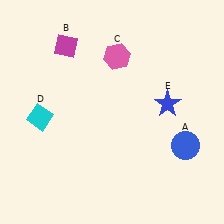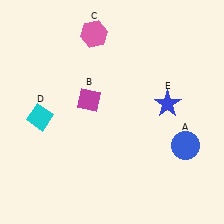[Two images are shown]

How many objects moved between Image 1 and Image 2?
2 objects moved between the two images.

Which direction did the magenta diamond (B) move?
The magenta diamond (B) moved down.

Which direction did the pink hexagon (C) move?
The pink hexagon (C) moved left.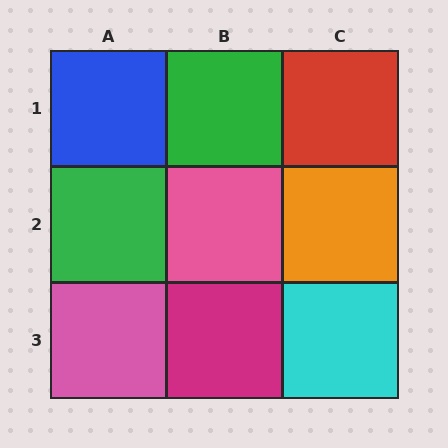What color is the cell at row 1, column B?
Green.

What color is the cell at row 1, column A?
Blue.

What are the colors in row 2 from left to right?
Green, pink, orange.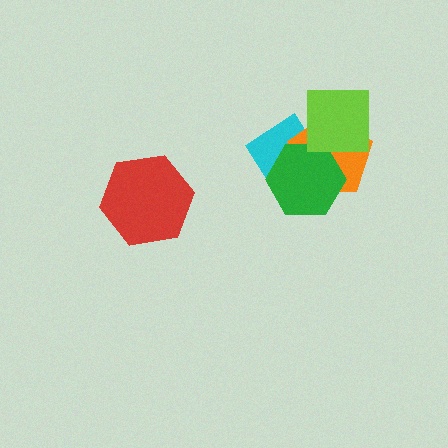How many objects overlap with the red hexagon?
0 objects overlap with the red hexagon.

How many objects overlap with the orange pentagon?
3 objects overlap with the orange pentagon.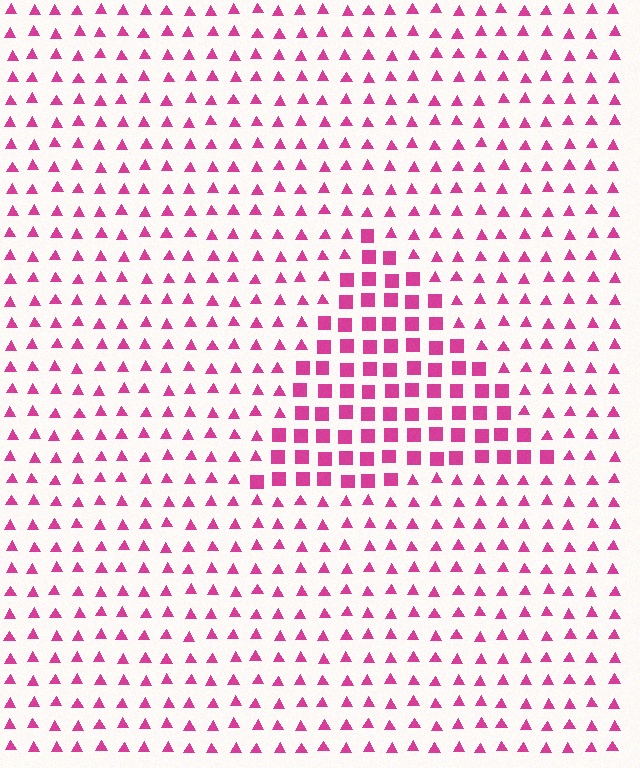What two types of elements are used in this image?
The image uses squares inside the triangle region and triangles outside it.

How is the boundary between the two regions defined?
The boundary is defined by a change in element shape: squares inside vs. triangles outside. All elements share the same color and spacing.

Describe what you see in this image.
The image is filled with small magenta elements arranged in a uniform grid. A triangle-shaped region contains squares, while the surrounding area contains triangles. The boundary is defined purely by the change in element shape.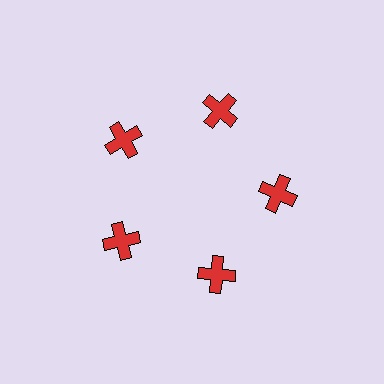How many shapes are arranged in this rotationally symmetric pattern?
There are 5 shapes, arranged in 5 groups of 1.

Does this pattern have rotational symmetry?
Yes, this pattern has 5-fold rotational symmetry. It looks the same after rotating 72 degrees around the center.